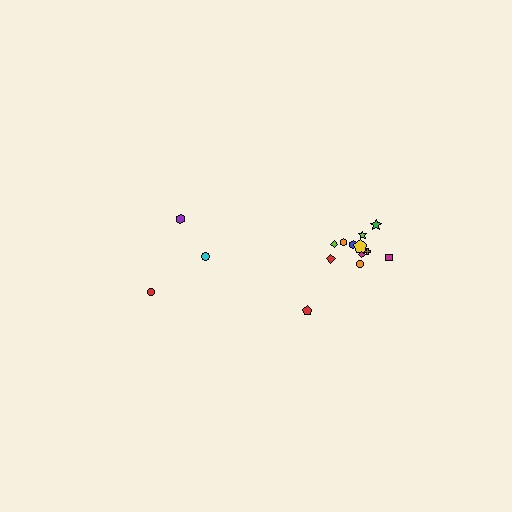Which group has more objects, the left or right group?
The right group.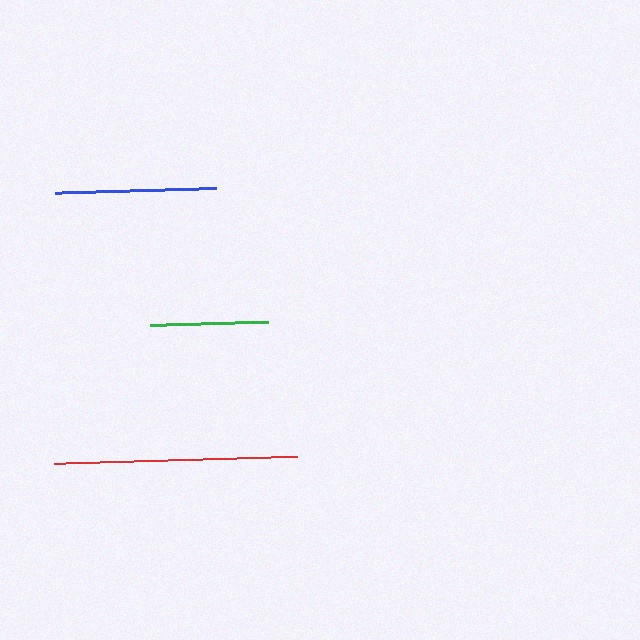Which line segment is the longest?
The red line is the longest at approximately 243 pixels.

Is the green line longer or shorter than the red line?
The red line is longer than the green line.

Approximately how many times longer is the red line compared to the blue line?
The red line is approximately 1.5 times the length of the blue line.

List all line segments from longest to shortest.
From longest to shortest: red, blue, green.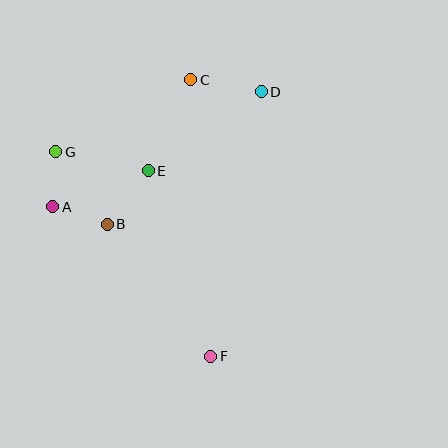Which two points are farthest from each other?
Points C and F are farthest from each other.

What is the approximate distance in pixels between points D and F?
The distance between D and F is approximately 269 pixels.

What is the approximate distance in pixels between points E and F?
The distance between E and F is approximately 196 pixels.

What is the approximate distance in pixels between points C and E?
The distance between C and E is approximately 100 pixels.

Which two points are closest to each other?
Points A and G are closest to each other.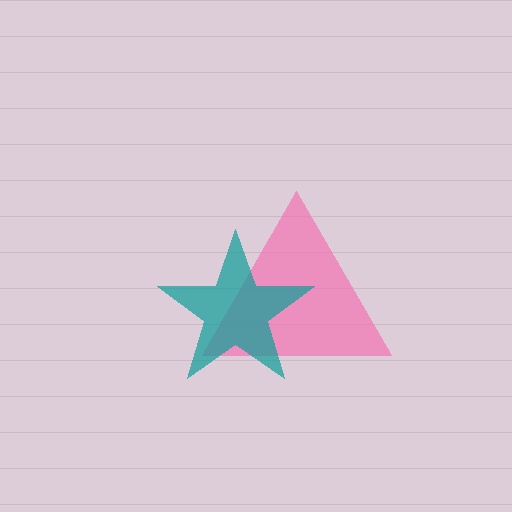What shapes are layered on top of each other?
The layered shapes are: a pink triangle, a teal star.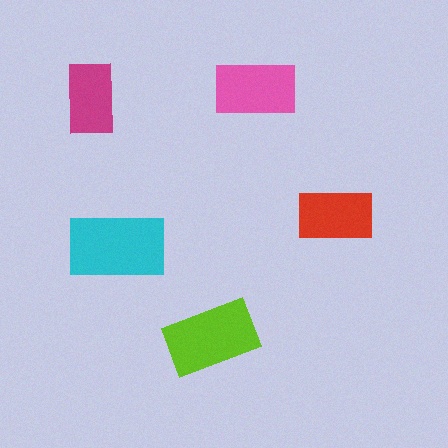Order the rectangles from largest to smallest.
the cyan one, the lime one, the pink one, the red one, the magenta one.